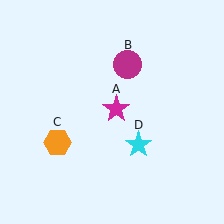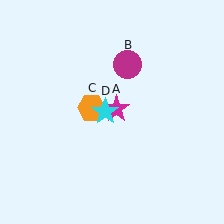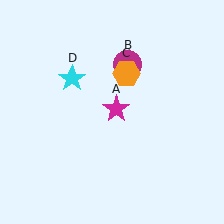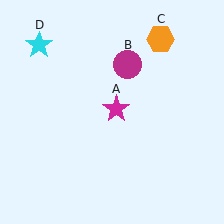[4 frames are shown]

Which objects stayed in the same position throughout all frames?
Magenta star (object A) and magenta circle (object B) remained stationary.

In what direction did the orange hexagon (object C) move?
The orange hexagon (object C) moved up and to the right.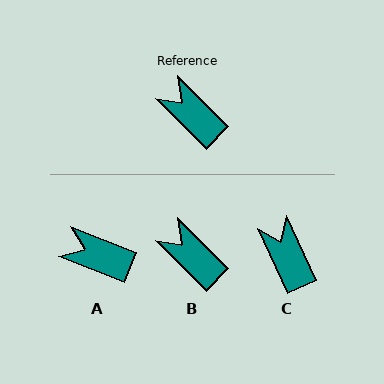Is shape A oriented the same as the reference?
No, it is off by about 23 degrees.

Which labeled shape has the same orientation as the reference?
B.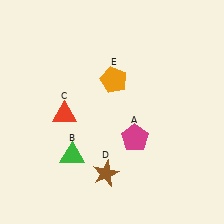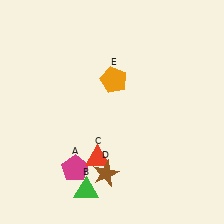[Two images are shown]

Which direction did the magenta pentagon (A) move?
The magenta pentagon (A) moved left.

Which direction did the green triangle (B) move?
The green triangle (B) moved down.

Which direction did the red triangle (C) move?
The red triangle (C) moved down.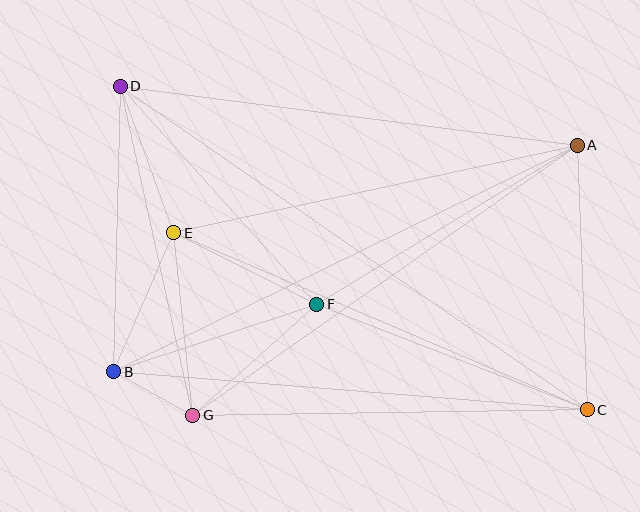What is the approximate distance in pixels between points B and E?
The distance between B and E is approximately 152 pixels.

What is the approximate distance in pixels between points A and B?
The distance between A and B is approximately 516 pixels.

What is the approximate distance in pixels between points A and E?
The distance between A and E is approximately 413 pixels.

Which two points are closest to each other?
Points B and G are closest to each other.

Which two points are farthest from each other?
Points C and D are farthest from each other.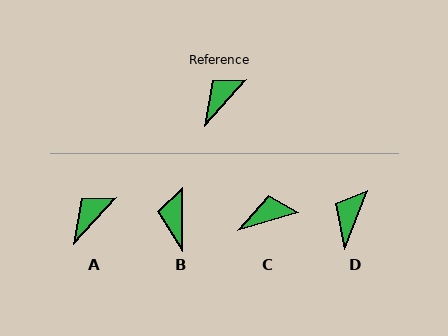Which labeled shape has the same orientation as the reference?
A.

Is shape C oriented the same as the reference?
No, it is off by about 32 degrees.